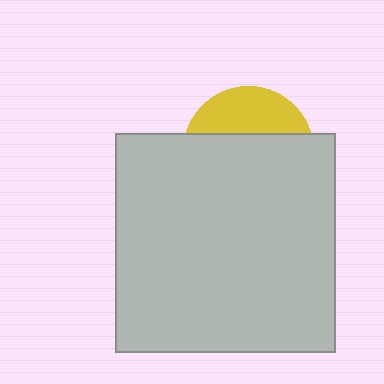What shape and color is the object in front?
The object in front is a light gray square.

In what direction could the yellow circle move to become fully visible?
The yellow circle could move up. That would shift it out from behind the light gray square entirely.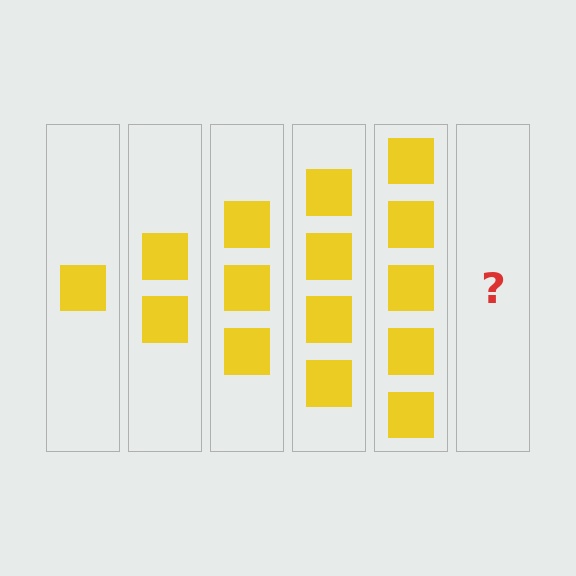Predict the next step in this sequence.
The next step is 6 squares.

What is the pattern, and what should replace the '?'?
The pattern is that each step adds one more square. The '?' should be 6 squares.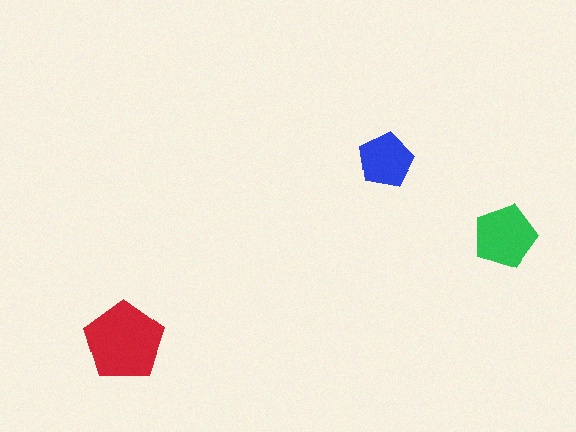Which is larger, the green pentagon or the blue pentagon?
The green one.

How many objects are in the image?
There are 3 objects in the image.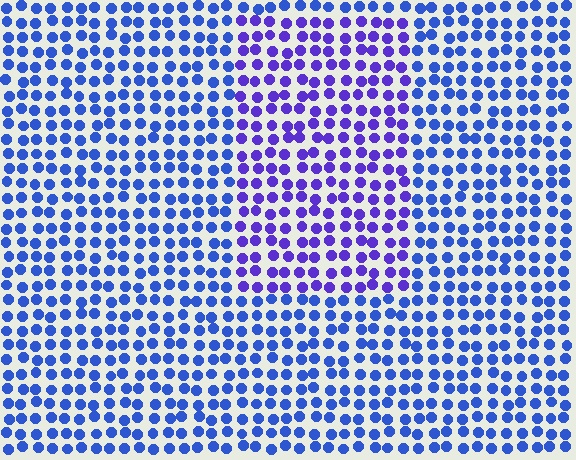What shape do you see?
I see a rectangle.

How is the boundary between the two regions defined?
The boundary is defined purely by a slight shift in hue (about 31 degrees). Spacing, size, and orientation are identical on both sides.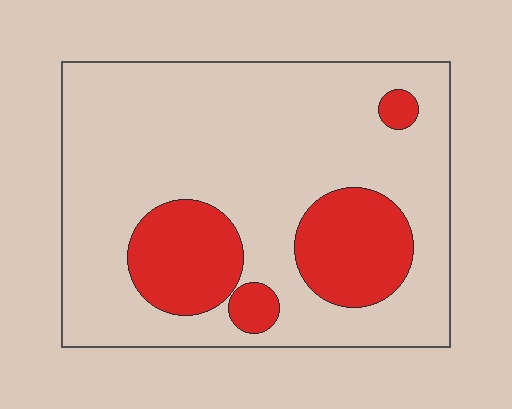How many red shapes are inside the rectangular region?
4.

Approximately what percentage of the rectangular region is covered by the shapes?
Approximately 25%.